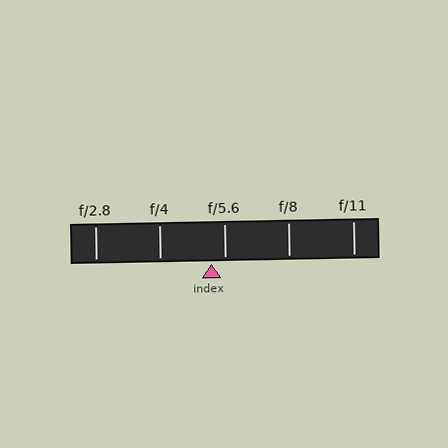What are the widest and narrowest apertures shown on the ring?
The widest aperture shown is f/2.8 and the narrowest is f/11.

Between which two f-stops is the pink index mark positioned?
The index mark is between f/4 and f/5.6.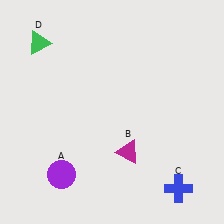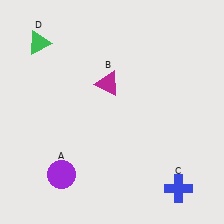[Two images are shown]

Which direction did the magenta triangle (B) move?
The magenta triangle (B) moved up.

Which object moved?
The magenta triangle (B) moved up.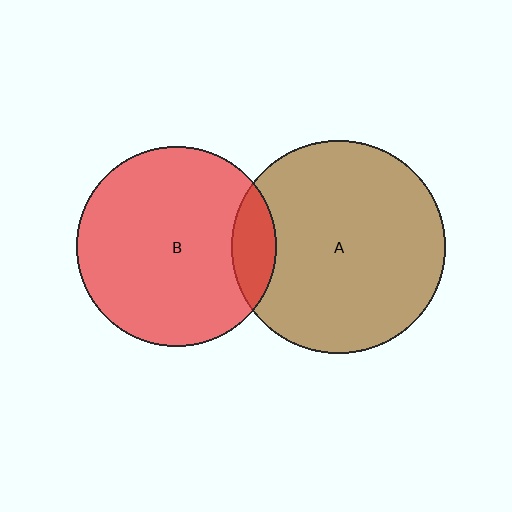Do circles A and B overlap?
Yes.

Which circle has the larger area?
Circle A (brown).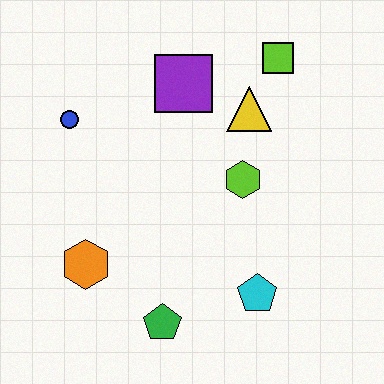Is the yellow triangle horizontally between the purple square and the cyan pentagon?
Yes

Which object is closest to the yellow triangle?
The lime square is closest to the yellow triangle.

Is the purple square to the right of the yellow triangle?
No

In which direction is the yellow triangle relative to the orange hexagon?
The yellow triangle is to the right of the orange hexagon.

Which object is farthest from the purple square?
The green pentagon is farthest from the purple square.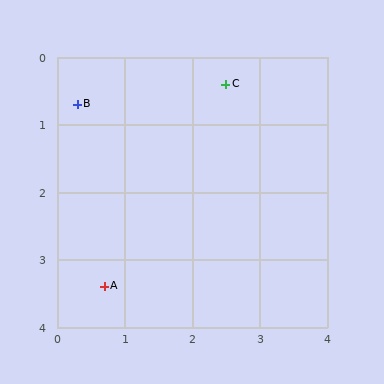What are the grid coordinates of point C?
Point C is at approximately (2.5, 0.4).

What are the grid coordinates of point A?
Point A is at approximately (0.7, 3.4).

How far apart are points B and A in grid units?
Points B and A are about 2.7 grid units apart.